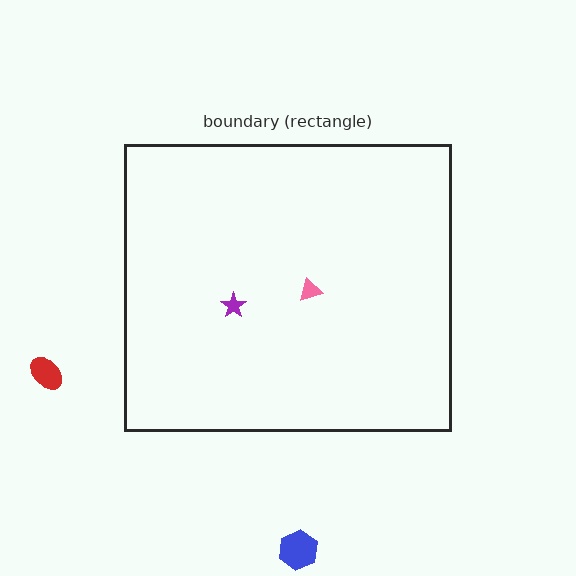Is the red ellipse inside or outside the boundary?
Outside.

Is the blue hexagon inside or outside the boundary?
Outside.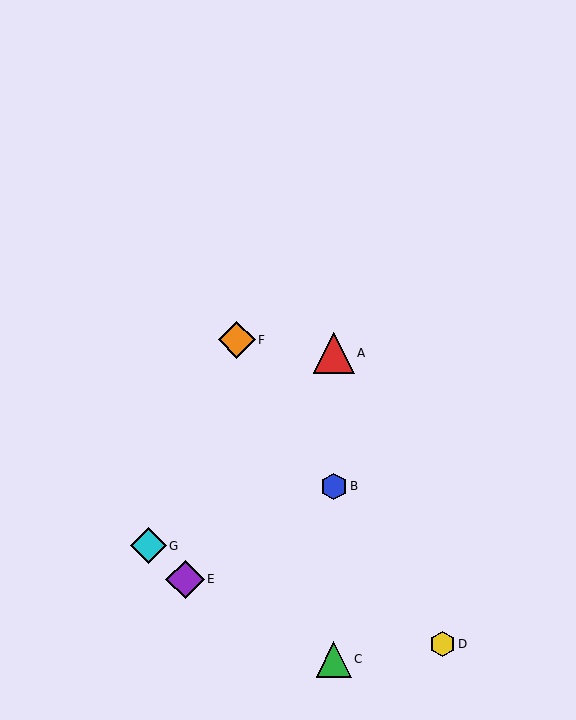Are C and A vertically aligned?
Yes, both are at x≈334.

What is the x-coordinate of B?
Object B is at x≈334.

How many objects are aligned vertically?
3 objects (A, B, C) are aligned vertically.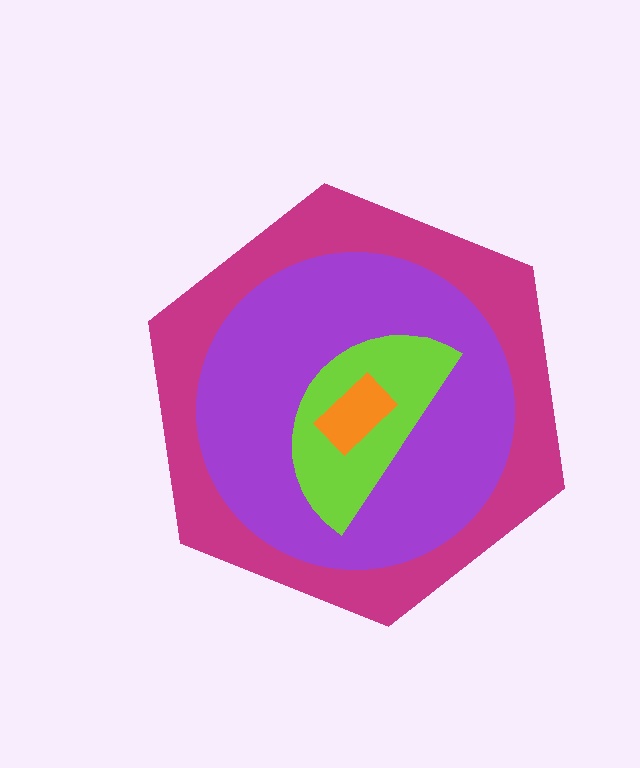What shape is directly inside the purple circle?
The lime semicircle.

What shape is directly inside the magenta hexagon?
The purple circle.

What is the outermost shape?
The magenta hexagon.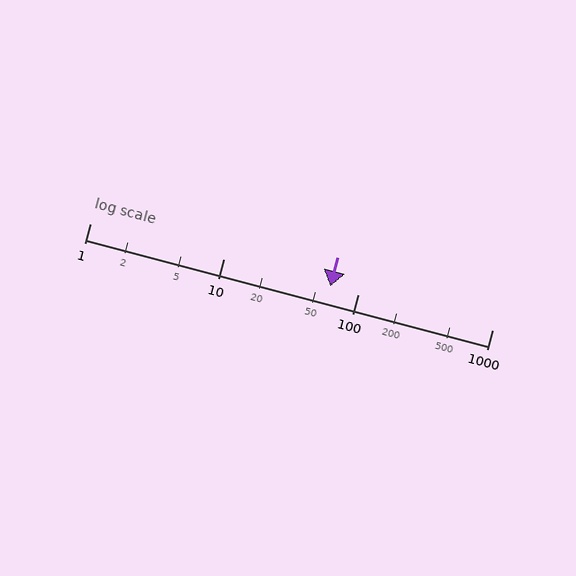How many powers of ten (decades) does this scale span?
The scale spans 3 decades, from 1 to 1000.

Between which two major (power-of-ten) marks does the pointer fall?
The pointer is between 10 and 100.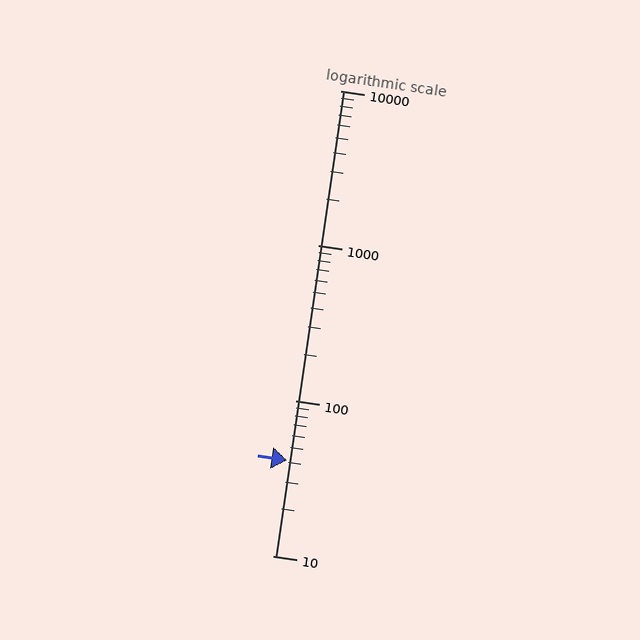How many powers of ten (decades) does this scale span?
The scale spans 3 decades, from 10 to 10000.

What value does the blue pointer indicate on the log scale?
The pointer indicates approximately 41.